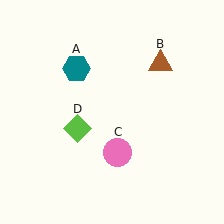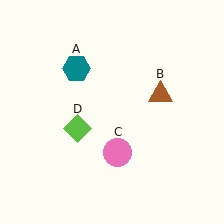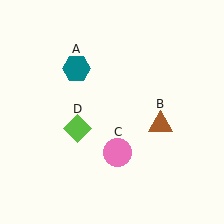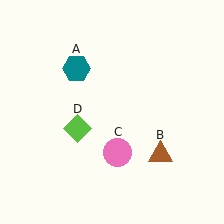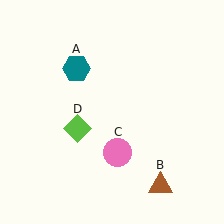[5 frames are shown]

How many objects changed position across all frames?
1 object changed position: brown triangle (object B).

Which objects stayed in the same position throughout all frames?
Teal hexagon (object A) and pink circle (object C) and lime diamond (object D) remained stationary.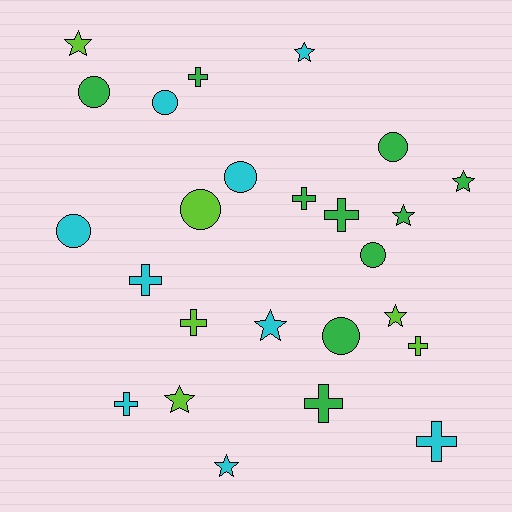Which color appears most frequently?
Green, with 10 objects.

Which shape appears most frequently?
Cross, with 9 objects.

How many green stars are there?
There are 2 green stars.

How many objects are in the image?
There are 25 objects.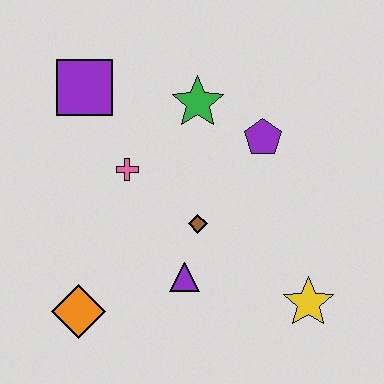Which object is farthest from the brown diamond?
The purple square is farthest from the brown diamond.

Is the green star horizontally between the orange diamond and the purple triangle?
No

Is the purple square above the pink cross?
Yes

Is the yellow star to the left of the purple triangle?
No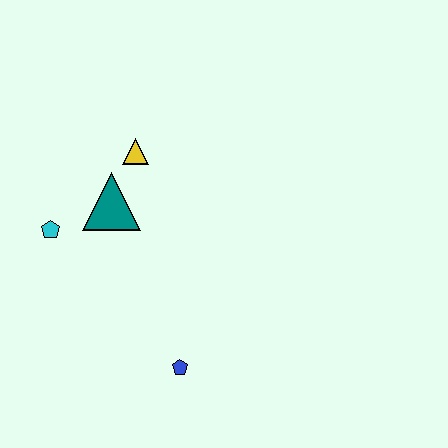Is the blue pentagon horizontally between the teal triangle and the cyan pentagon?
No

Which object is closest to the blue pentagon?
The teal triangle is closest to the blue pentagon.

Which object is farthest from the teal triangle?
The blue pentagon is farthest from the teal triangle.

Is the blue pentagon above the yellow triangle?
No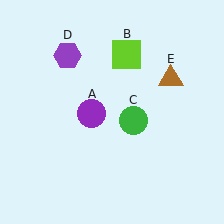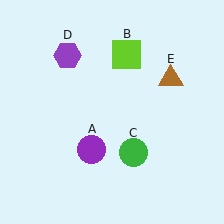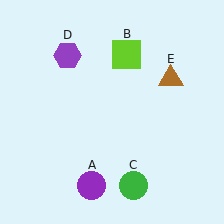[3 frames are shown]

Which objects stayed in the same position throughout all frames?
Lime square (object B) and purple hexagon (object D) and brown triangle (object E) remained stationary.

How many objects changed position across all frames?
2 objects changed position: purple circle (object A), green circle (object C).